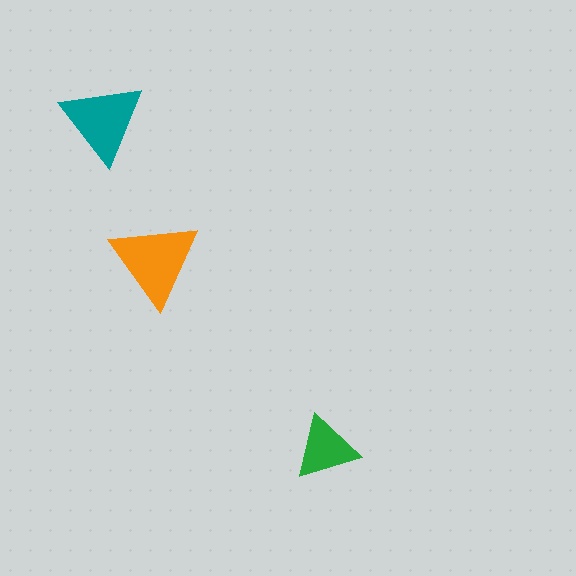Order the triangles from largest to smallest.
the orange one, the teal one, the green one.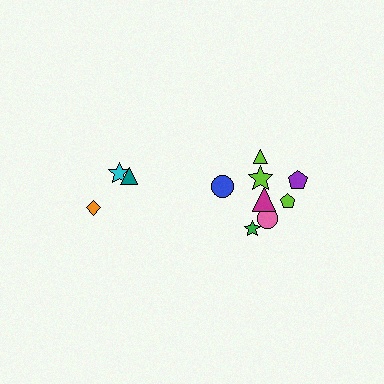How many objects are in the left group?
There are 3 objects.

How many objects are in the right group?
There are 8 objects.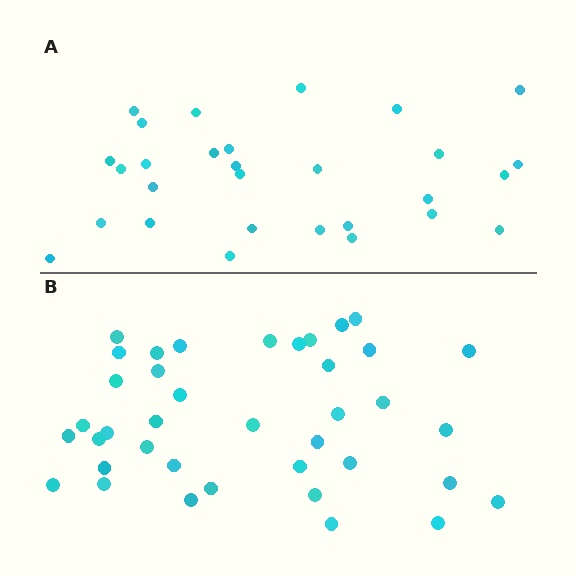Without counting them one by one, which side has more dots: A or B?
Region B (the bottom region) has more dots.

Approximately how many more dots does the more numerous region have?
Region B has roughly 10 or so more dots than region A.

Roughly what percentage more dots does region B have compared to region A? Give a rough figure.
About 35% more.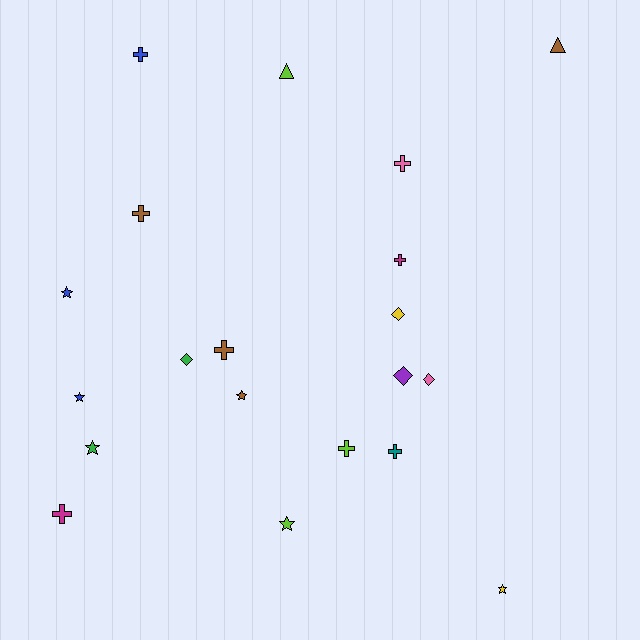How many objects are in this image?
There are 20 objects.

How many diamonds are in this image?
There are 4 diamonds.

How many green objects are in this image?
There are 2 green objects.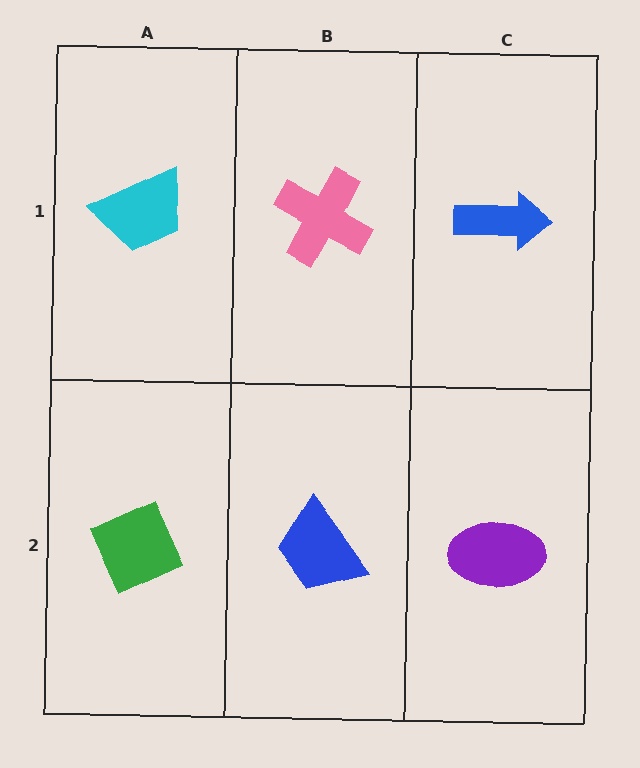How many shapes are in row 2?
3 shapes.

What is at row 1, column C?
A blue arrow.